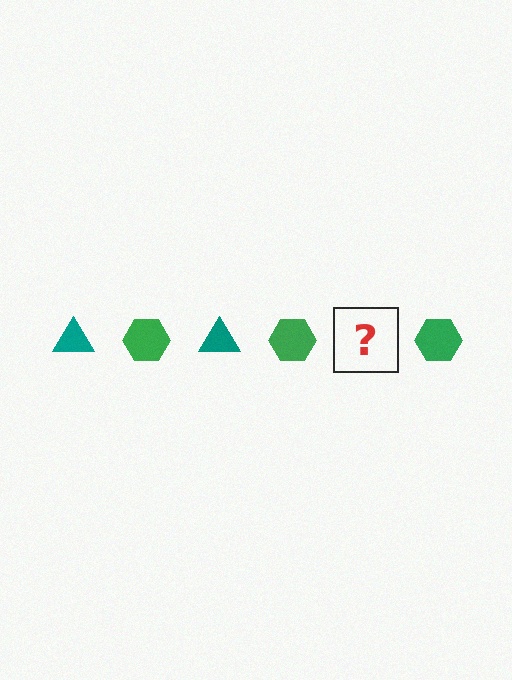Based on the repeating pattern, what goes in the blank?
The blank should be a teal triangle.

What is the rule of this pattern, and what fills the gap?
The rule is that the pattern alternates between teal triangle and green hexagon. The gap should be filled with a teal triangle.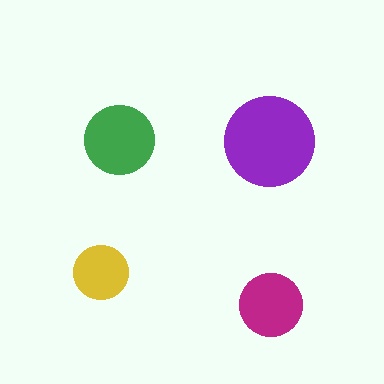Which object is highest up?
The green circle is topmost.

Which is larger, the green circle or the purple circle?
The purple one.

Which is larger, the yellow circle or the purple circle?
The purple one.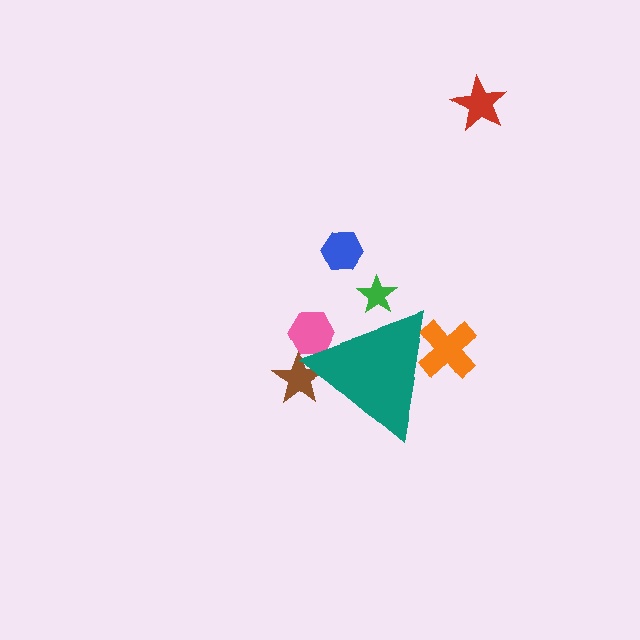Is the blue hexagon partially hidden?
No, the blue hexagon is fully visible.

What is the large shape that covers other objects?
A teal triangle.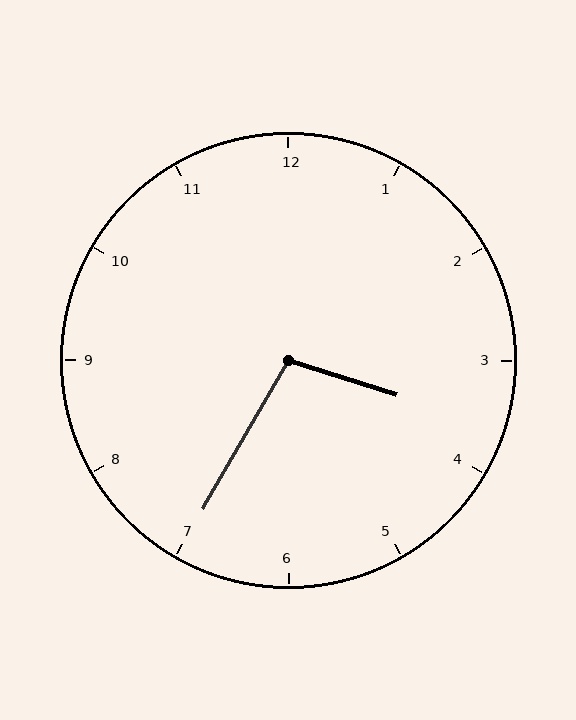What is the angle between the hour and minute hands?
Approximately 102 degrees.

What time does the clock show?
3:35.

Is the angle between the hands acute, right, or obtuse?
It is obtuse.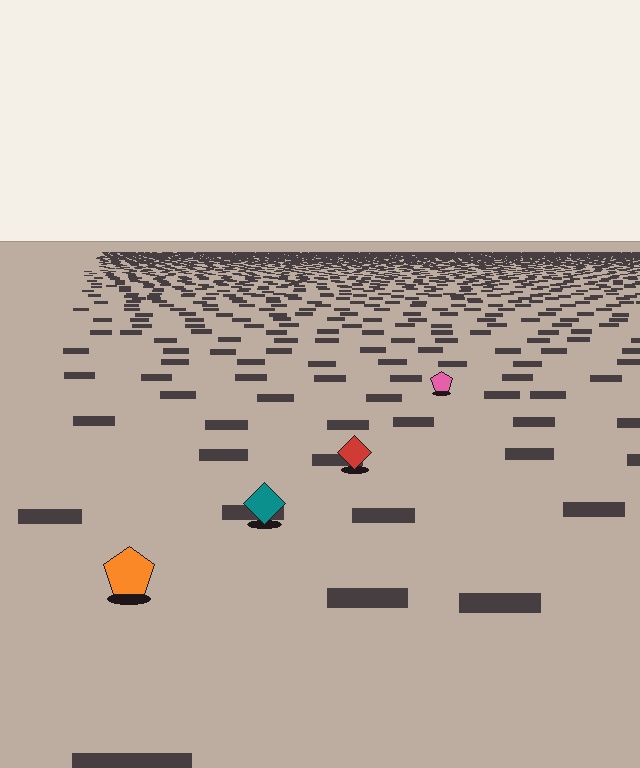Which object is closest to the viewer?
The orange pentagon is closest. The texture marks near it are larger and more spread out.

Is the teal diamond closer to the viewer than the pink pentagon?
Yes. The teal diamond is closer — you can tell from the texture gradient: the ground texture is coarser near it.